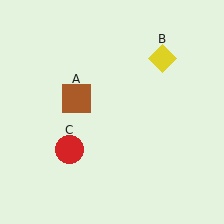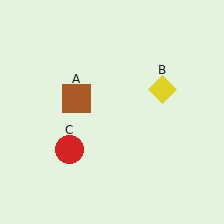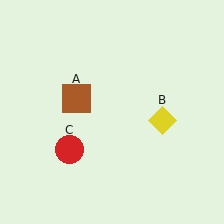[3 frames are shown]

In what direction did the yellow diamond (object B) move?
The yellow diamond (object B) moved down.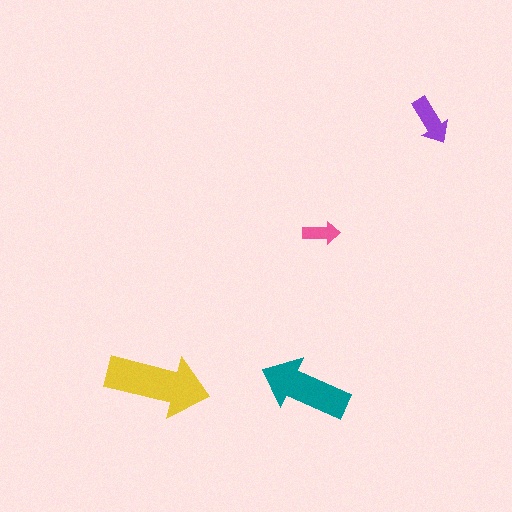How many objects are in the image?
There are 4 objects in the image.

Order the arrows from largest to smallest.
the yellow one, the teal one, the purple one, the pink one.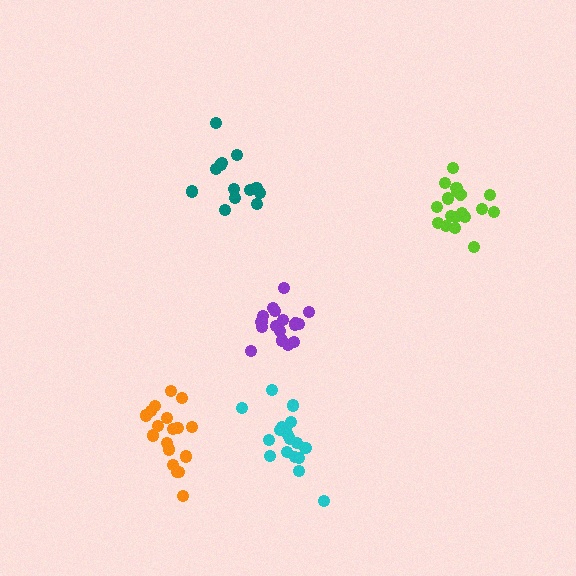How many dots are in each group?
Group 1: 18 dots, Group 2: 13 dots, Group 3: 19 dots, Group 4: 17 dots, Group 5: 18 dots (85 total).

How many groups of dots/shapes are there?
There are 5 groups.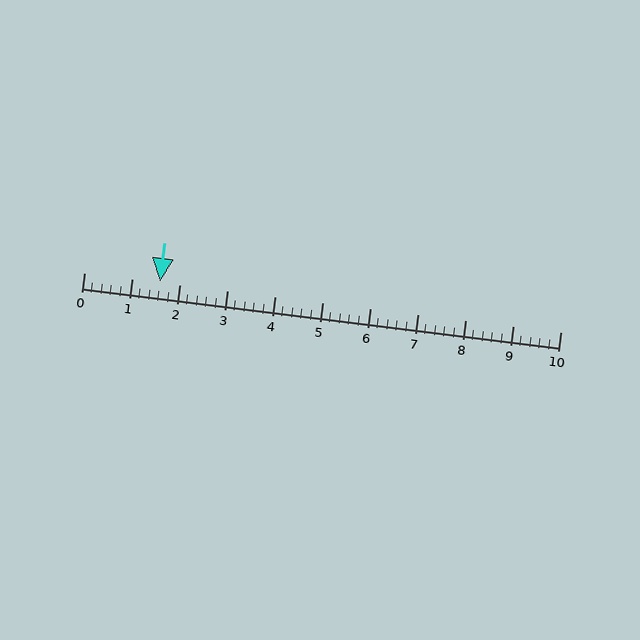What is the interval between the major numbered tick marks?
The major tick marks are spaced 1 units apart.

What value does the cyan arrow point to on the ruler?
The cyan arrow points to approximately 1.6.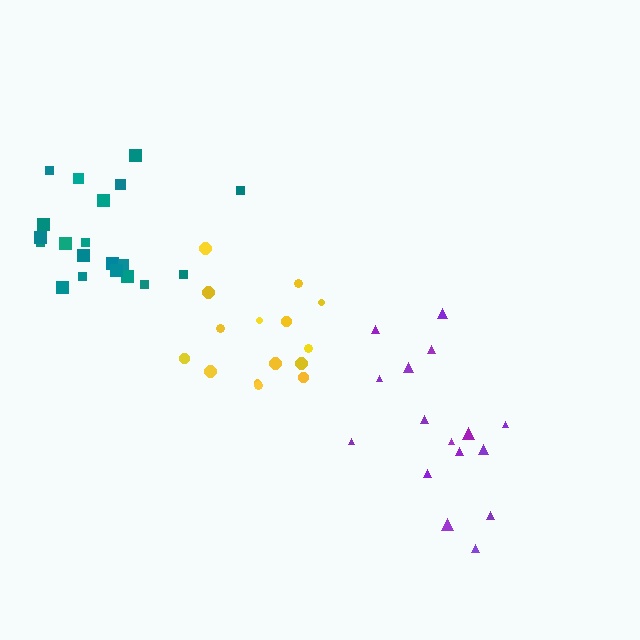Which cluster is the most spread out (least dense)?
Purple.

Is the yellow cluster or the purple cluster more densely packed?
Yellow.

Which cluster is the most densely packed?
Yellow.